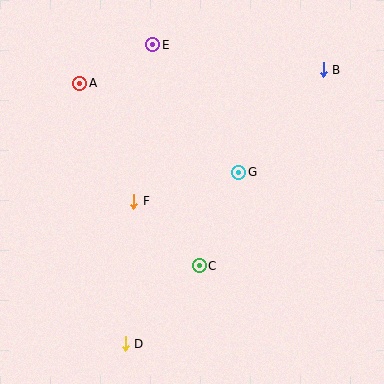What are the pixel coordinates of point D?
Point D is at (125, 344).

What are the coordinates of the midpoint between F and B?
The midpoint between F and B is at (229, 136).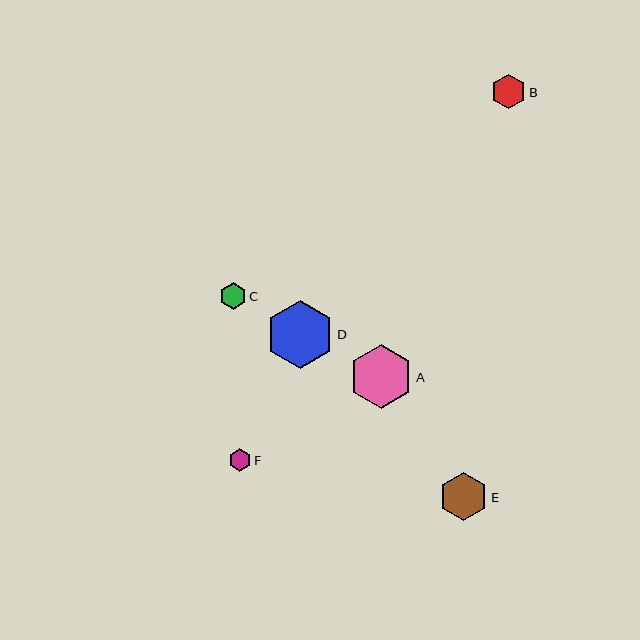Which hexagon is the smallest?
Hexagon F is the smallest with a size of approximately 22 pixels.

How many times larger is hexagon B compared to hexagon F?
Hexagon B is approximately 1.5 times the size of hexagon F.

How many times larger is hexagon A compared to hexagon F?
Hexagon A is approximately 2.9 times the size of hexagon F.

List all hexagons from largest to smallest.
From largest to smallest: D, A, E, B, C, F.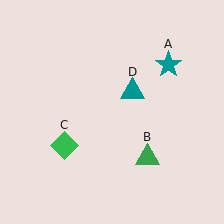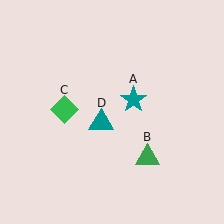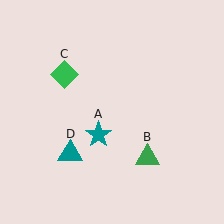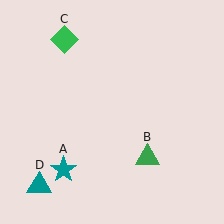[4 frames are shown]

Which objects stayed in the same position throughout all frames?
Green triangle (object B) remained stationary.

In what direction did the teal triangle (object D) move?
The teal triangle (object D) moved down and to the left.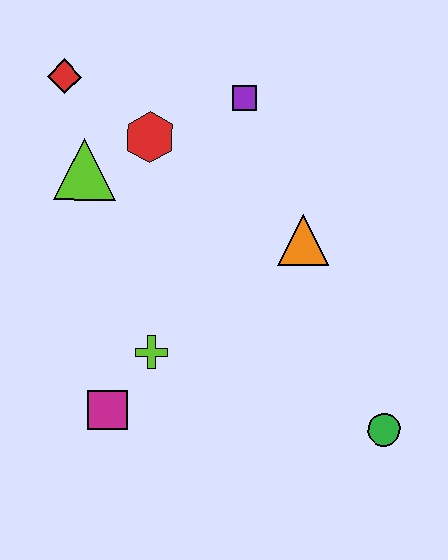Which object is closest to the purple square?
The red hexagon is closest to the purple square.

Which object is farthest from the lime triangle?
The green circle is farthest from the lime triangle.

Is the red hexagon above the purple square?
No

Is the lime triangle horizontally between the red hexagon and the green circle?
No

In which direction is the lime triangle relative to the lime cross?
The lime triangle is above the lime cross.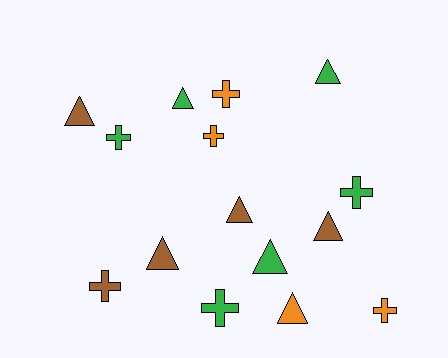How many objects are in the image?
There are 15 objects.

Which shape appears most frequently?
Triangle, with 8 objects.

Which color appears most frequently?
Green, with 6 objects.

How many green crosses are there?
There are 3 green crosses.